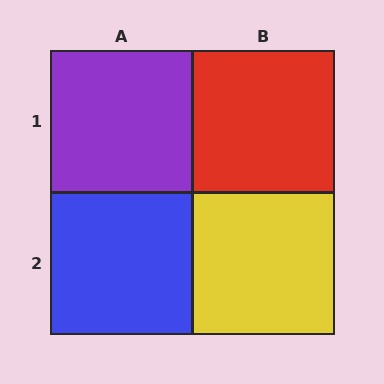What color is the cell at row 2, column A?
Blue.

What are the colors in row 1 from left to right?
Purple, red.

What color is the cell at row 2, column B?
Yellow.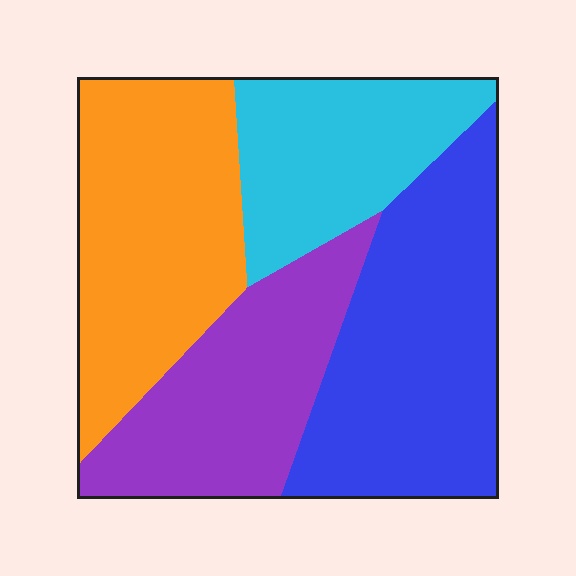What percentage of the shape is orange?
Orange covers about 30% of the shape.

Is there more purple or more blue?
Blue.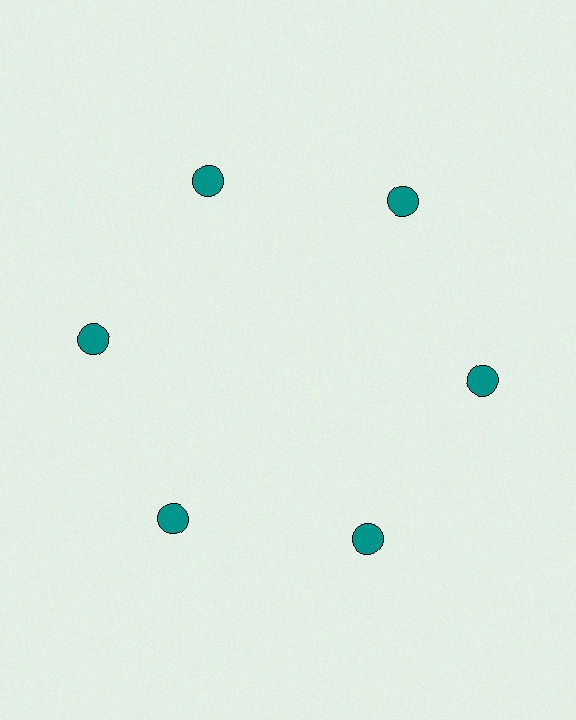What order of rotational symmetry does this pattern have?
This pattern has 6-fold rotational symmetry.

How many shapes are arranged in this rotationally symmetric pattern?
There are 6 shapes, arranged in 6 groups of 1.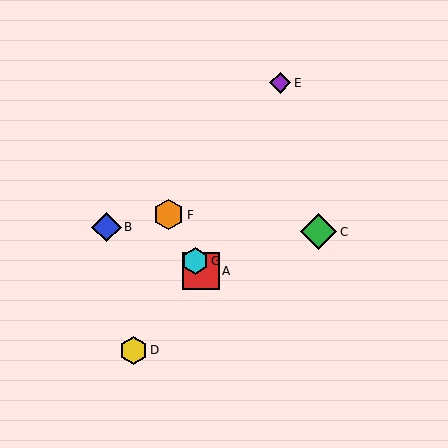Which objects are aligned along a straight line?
Objects A, F, G are aligned along a straight line.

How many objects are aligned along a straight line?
3 objects (A, F, G) are aligned along a straight line.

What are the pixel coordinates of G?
Object G is at (195, 261).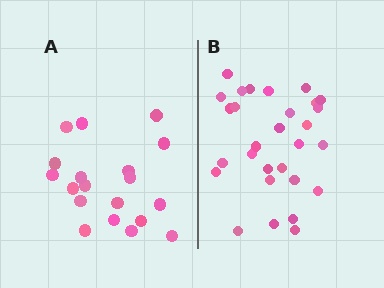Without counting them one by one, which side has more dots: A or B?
Region B (the right region) has more dots.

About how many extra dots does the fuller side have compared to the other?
Region B has roughly 10 or so more dots than region A.